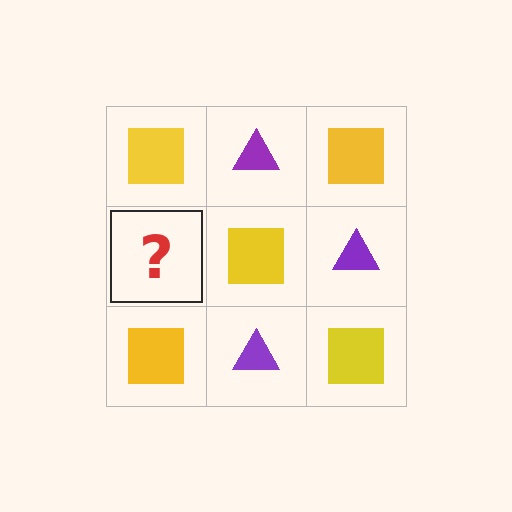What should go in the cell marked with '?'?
The missing cell should contain a purple triangle.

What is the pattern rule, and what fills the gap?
The rule is that it alternates yellow square and purple triangle in a checkerboard pattern. The gap should be filled with a purple triangle.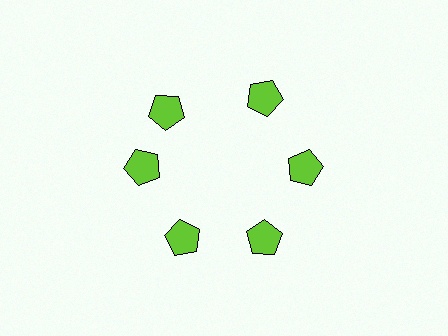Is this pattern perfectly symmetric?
No. The 6 lime pentagons are arranged in a ring, but one element near the 11 o'clock position is rotated out of alignment along the ring, breaking the 6-fold rotational symmetry.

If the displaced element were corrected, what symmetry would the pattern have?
It would have 6-fold rotational symmetry — the pattern would map onto itself every 60 degrees.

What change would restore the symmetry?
The symmetry would be restored by rotating it back into even spacing with its neighbors so that all 6 pentagons sit at equal angles and equal distance from the center.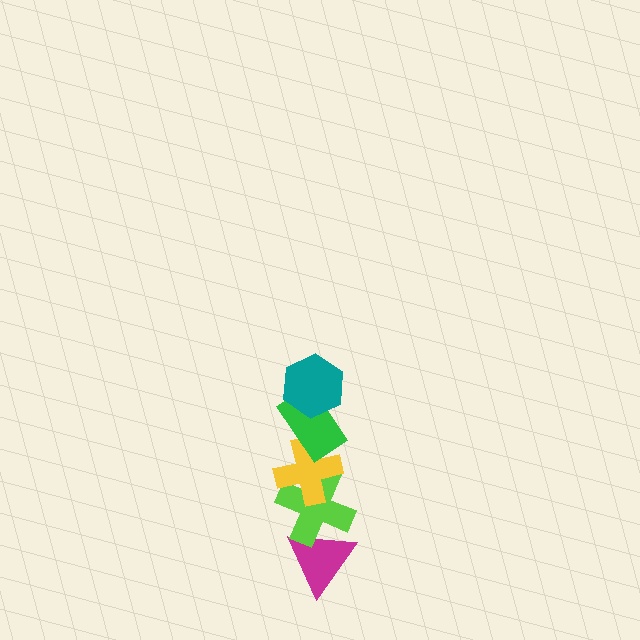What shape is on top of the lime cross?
The yellow cross is on top of the lime cross.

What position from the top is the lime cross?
The lime cross is 4th from the top.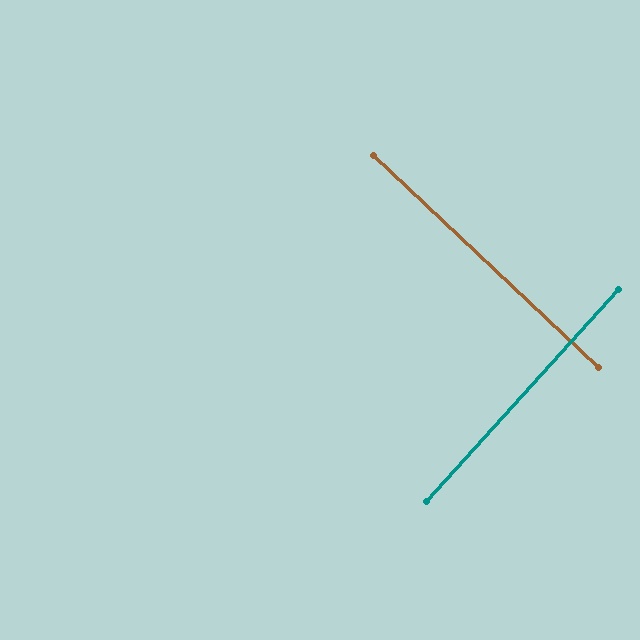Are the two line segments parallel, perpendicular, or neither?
Perpendicular — they meet at approximately 89°.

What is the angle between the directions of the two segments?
Approximately 89 degrees.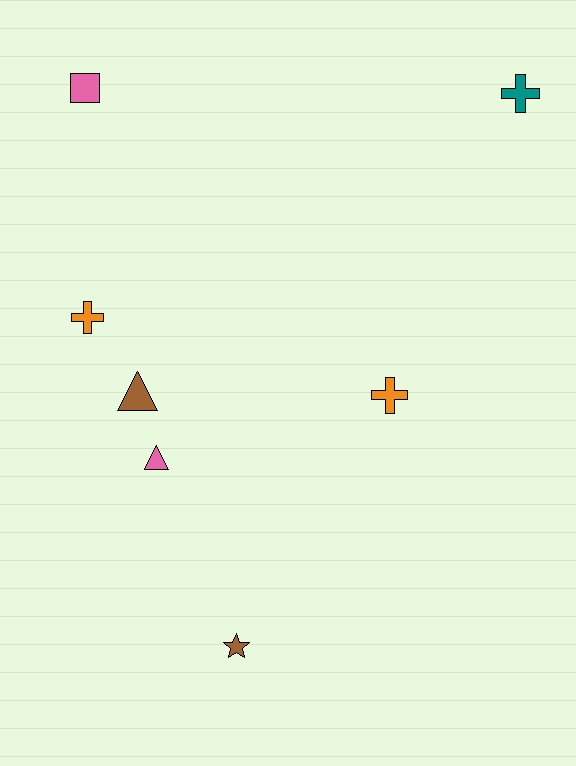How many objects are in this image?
There are 7 objects.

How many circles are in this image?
There are no circles.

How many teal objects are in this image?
There is 1 teal object.